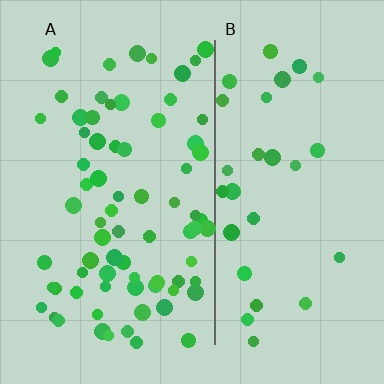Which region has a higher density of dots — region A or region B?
A (the left).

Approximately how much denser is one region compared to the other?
Approximately 2.4× — region A over region B.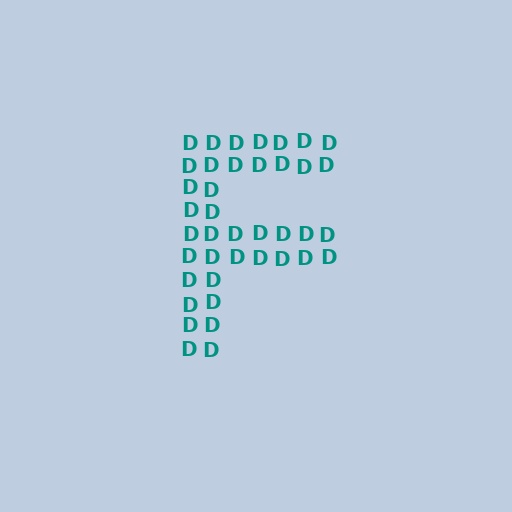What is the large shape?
The large shape is the letter F.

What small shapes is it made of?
It is made of small letter D's.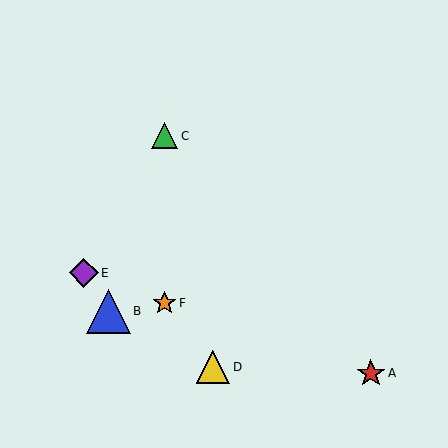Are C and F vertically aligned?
Yes, both are at x≈165.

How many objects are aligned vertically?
2 objects (C, F) are aligned vertically.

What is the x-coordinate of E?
Object E is at x≈84.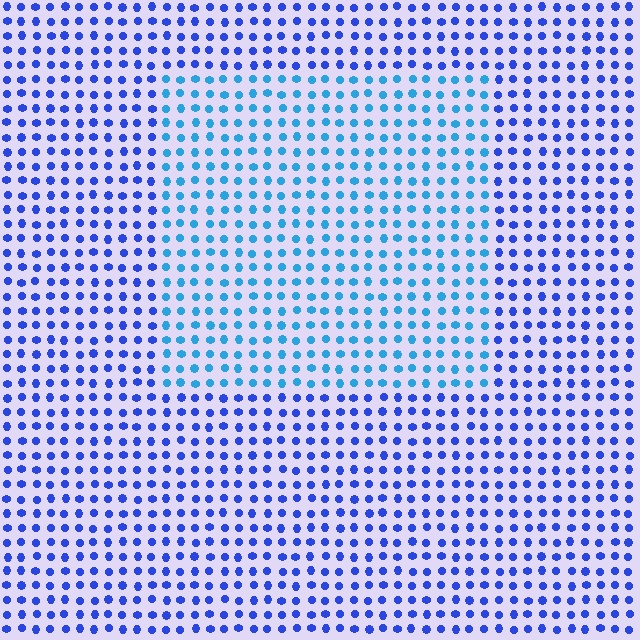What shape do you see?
I see a rectangle.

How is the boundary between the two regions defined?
The boundary is defined purely by a slight shift in hue (about 32 degrees). Spacing, size, and orientation are identical on both sides.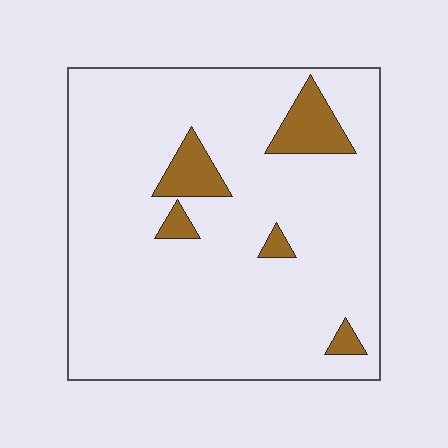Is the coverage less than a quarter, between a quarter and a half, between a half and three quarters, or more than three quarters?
Less than a quarter.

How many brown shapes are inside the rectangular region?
5.